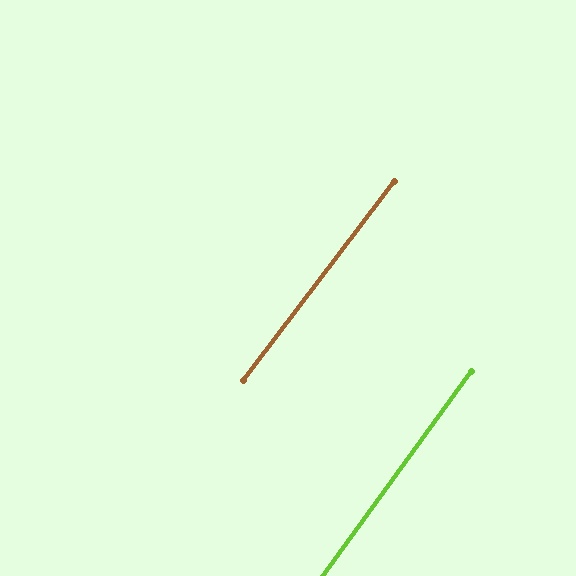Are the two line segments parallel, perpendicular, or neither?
Parallel — their directions differ by only 1.3°.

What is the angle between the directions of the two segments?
Approximately 1 degree.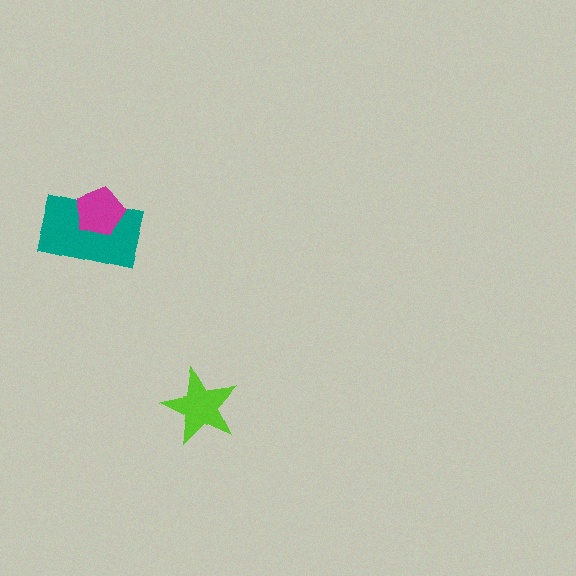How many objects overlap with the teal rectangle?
1 object overlaps with the teal rectangle.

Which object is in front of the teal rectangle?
The magenta pentagon is in front of the teal rectangle.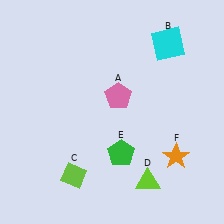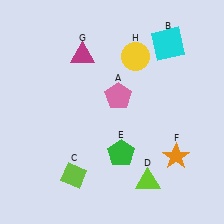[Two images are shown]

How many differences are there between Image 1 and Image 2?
There are 2 differences between the two images.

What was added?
A magenta triangle (G), a yellow circle (H) were added in Image 2.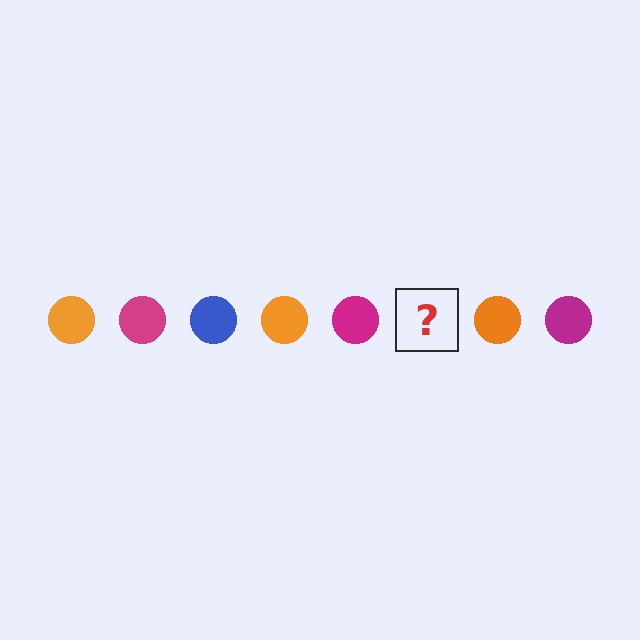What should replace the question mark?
The question mark should be replaced with a blue circle.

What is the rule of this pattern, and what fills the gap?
The rule is that the pattern cycles through orange, magenta, blue circles. The gap should be filled with a blue circle.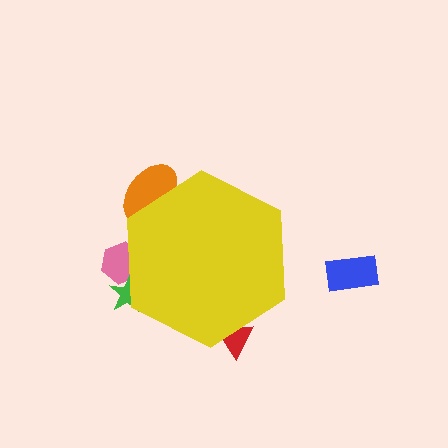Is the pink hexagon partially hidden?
Yes, the pink hexagon is partially hidden behind the yellow hexagon.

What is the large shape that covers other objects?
A yellow hexagon.